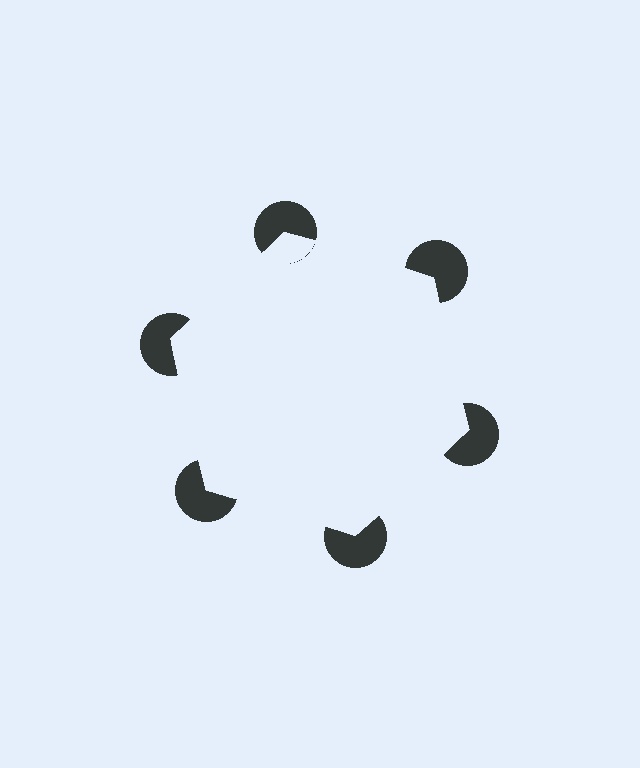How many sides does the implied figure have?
6 sides.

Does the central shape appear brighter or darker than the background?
It typically appears slightly brighter than the background, even though no actual brightness change is drawn.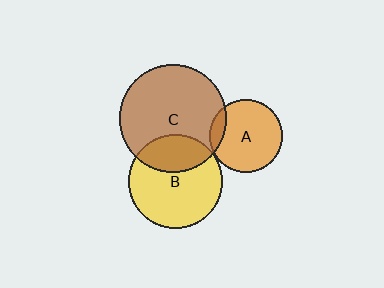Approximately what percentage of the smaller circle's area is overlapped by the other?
Approximately 10%.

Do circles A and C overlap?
Yes.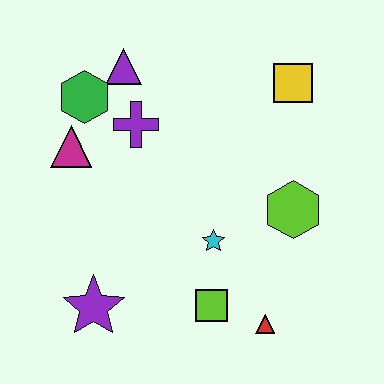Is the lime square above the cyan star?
No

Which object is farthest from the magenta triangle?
The red triangle is farthest from the magenta triangle.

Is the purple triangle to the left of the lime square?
Yes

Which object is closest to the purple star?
The lime square is closest to the purple star.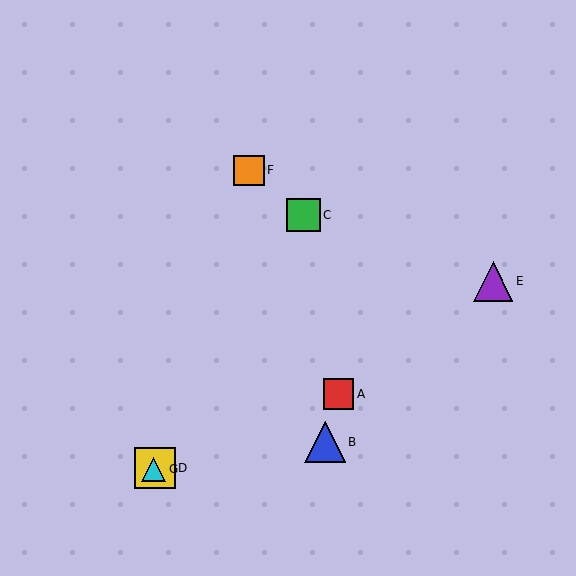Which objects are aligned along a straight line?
Objects C, D, G are aligned along a straight line.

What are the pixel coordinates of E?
Object E is at (493, 281).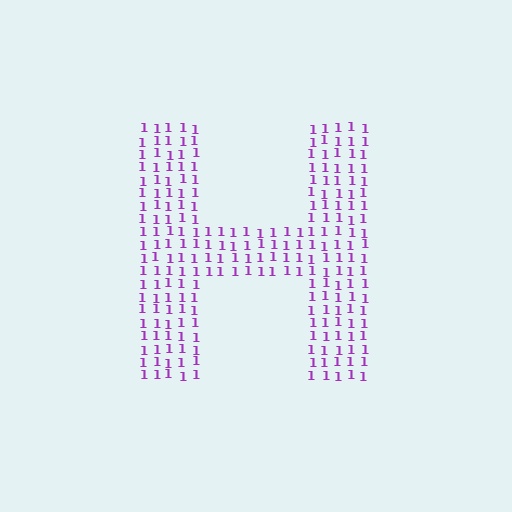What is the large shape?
The large shape is the letter H.